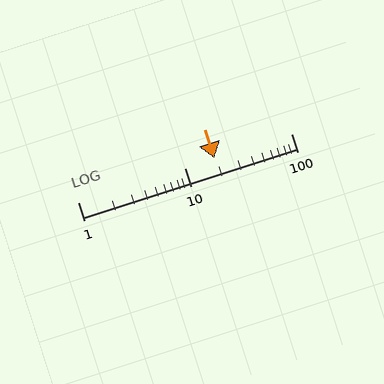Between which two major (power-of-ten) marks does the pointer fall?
The pointer is between 10 and 100.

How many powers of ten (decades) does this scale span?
The scale spans 2 decades, from 1 to 100.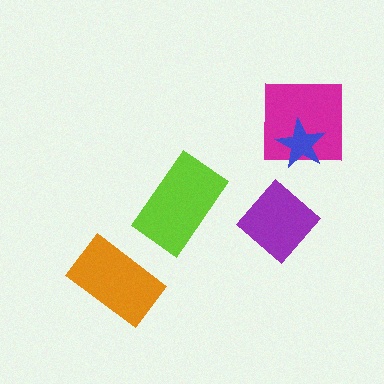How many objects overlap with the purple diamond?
0 objects overlap with the purple diamond.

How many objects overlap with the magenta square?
1 object overlaps with the magenta square.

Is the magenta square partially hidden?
Yes, it is partially covered by another shape.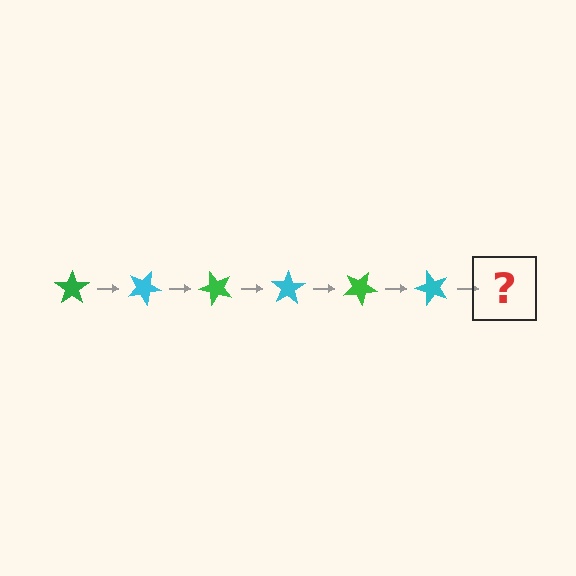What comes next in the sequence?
The next element should be a green star, rotated 150 degrees from the start.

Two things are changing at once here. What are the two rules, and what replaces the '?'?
The two rules are that it rotates 25 degrees each step and the color cycles through green and cyan. The '?' should be a green star, rotated 150 degrees from the start.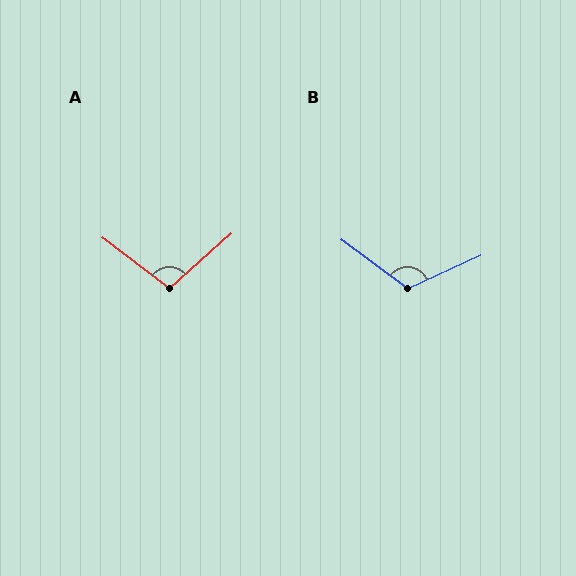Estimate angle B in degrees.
Approximately 119 degrees.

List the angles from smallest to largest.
A (101°), B (119°).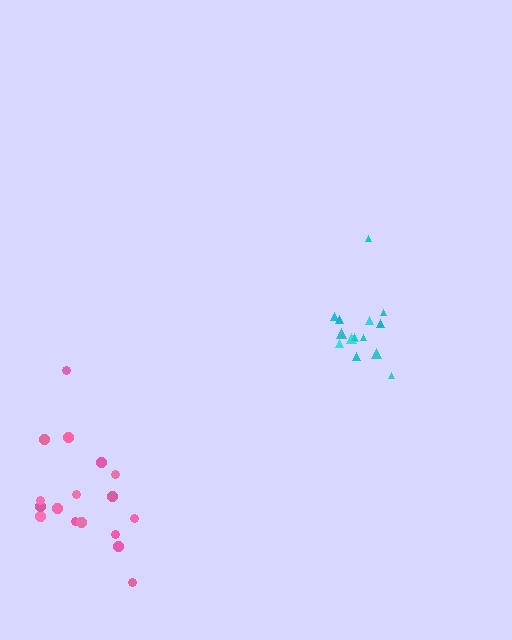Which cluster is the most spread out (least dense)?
Pink.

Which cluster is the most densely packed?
Cyan.